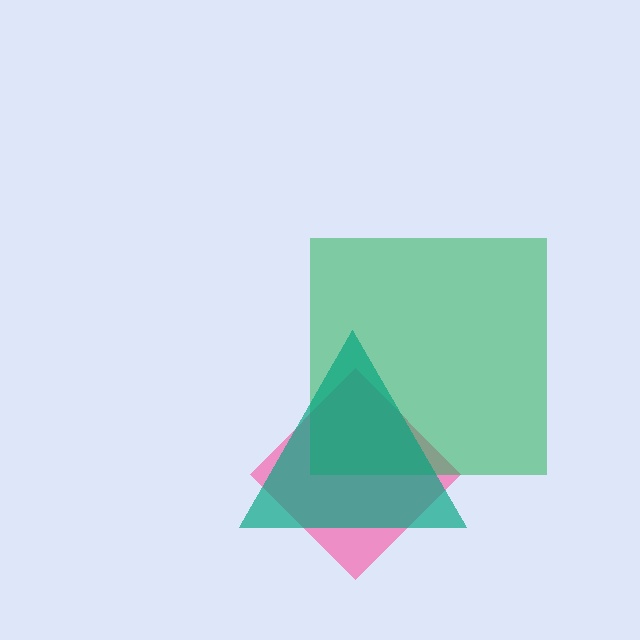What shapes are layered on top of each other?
The layered shapes are: a pink diamond, a green square, a teal triangle.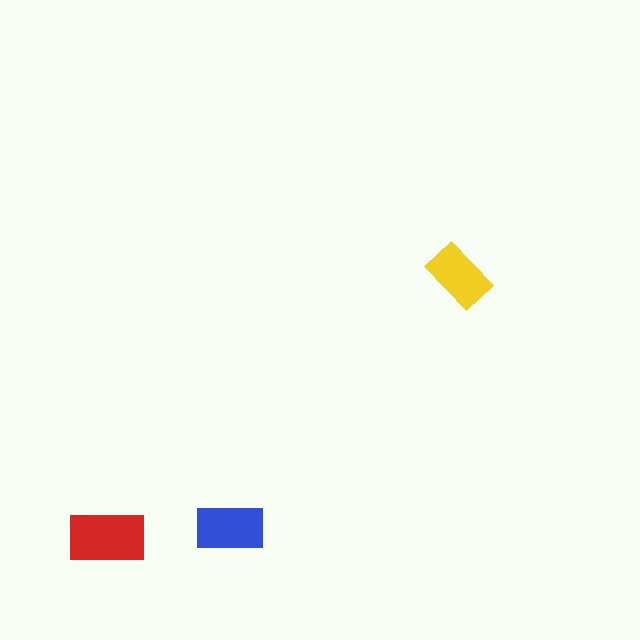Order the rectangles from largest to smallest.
the red one, the blue one, the yellow one.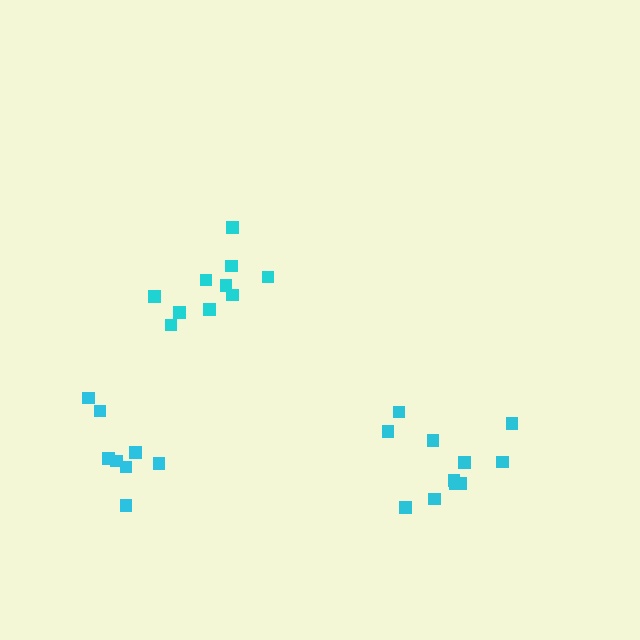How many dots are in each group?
Group 1: 8 dots, Group 2: 10 dots, Group 3: 11 dots (29 total).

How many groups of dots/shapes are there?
There are 3 groups.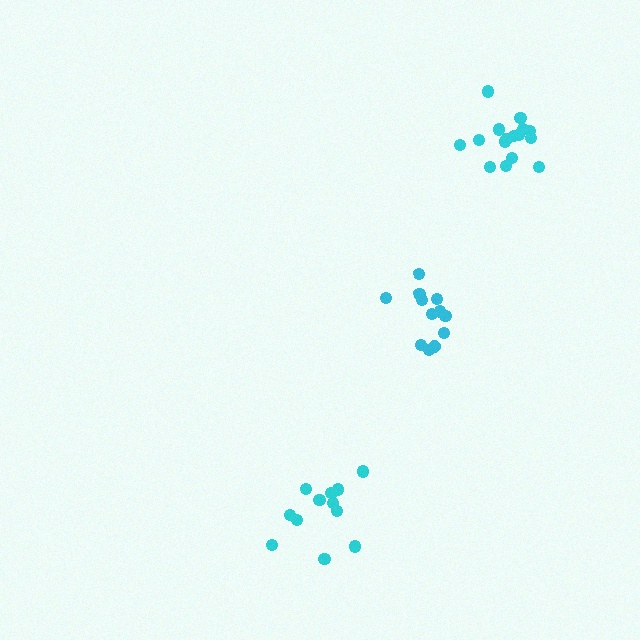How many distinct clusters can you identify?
There are 3 distinct clusters.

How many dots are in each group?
Group 1: 12 dots, Group 2: 16 dots, Group 3: 12 dots (40 total).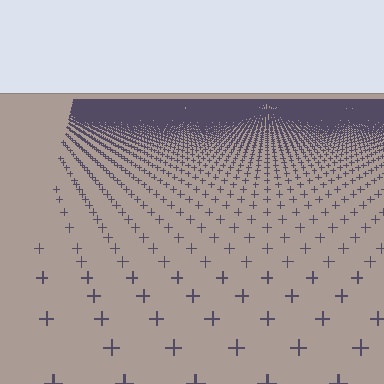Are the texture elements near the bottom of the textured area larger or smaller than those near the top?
Larger. Near the bottom, elements are closer to the viewer and appear at a bigger on-screen size.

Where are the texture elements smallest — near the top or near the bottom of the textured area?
Near the top.